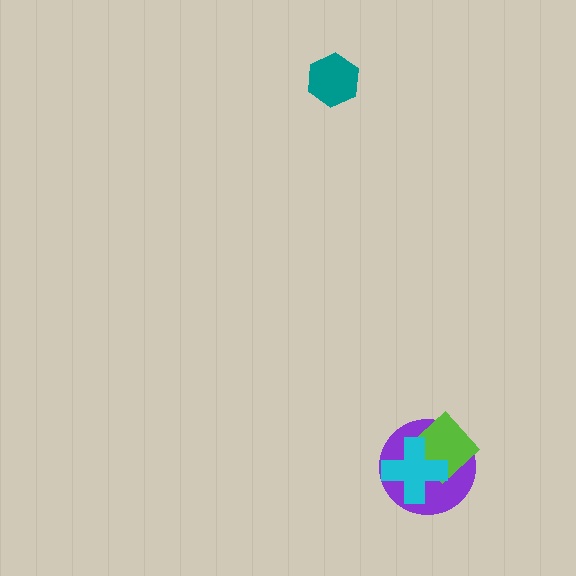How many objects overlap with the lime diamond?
2 objects overlap with the lime diamond.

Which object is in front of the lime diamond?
The cyan cross is in front of the lime diamond.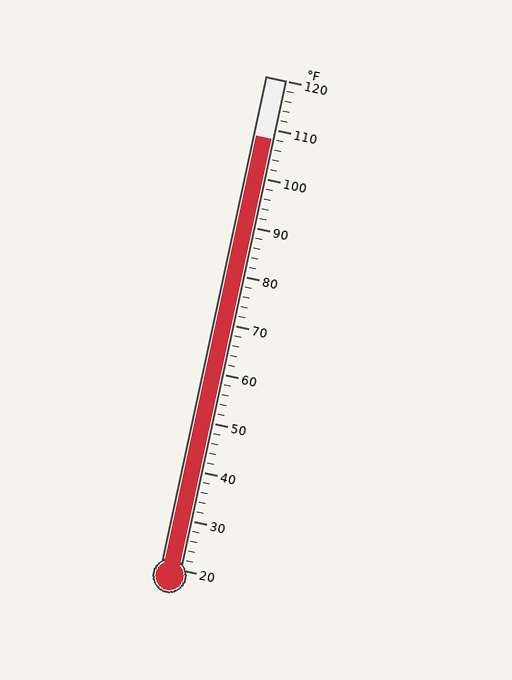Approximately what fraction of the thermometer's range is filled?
The thermometer is filled to approximately 90% of its range.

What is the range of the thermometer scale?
The thermometer scale ranges from 20°F to 120°F.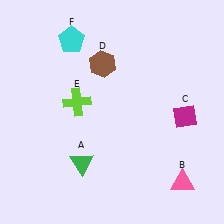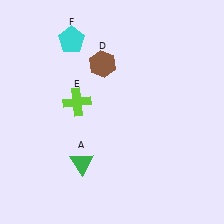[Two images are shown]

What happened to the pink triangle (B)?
The pink triangle (B) was removed in Image 2. It was in the bottom-right area of Image 1.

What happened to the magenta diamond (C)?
The magenta diamond (C) was removed in Image 2. It was in the bottom-right area of Image 1.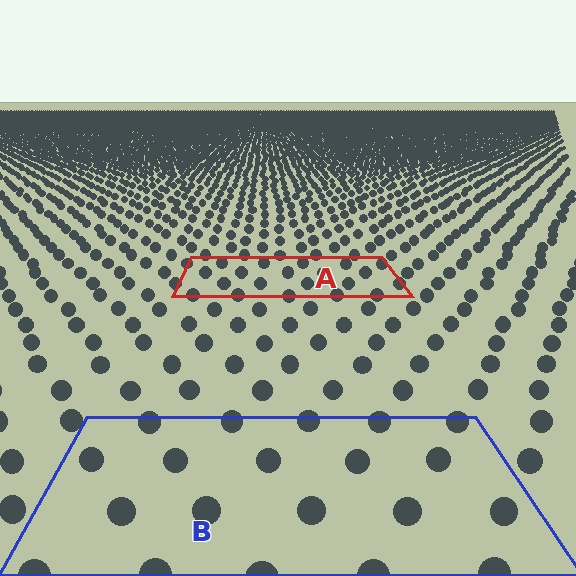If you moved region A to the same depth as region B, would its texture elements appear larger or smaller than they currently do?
They would appear larger. At a closer depth, the same texture elements are projected at a bigger on-screen size.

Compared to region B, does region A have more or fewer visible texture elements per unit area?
Region A has more texture elements per unit area — they are packed more densely because it is farther away.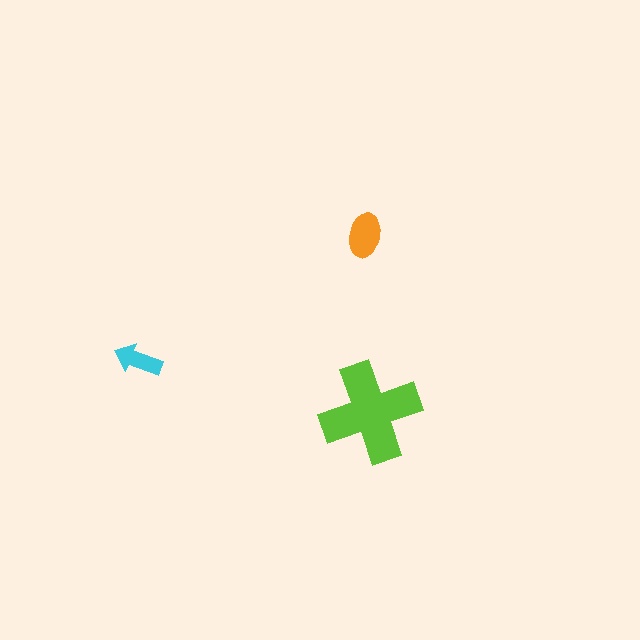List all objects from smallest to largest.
The cyan arrow, the orange ellipse, the lime cross.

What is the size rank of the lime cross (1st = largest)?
1st.